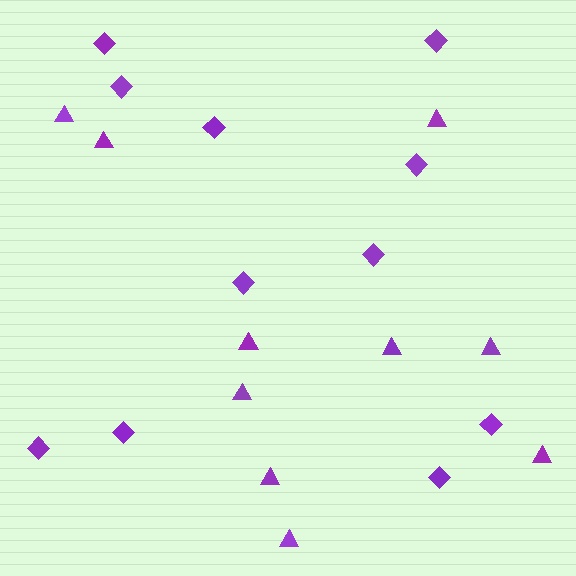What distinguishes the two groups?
There are 2 groups: one group of diamonds (11) and one group of triangles (10).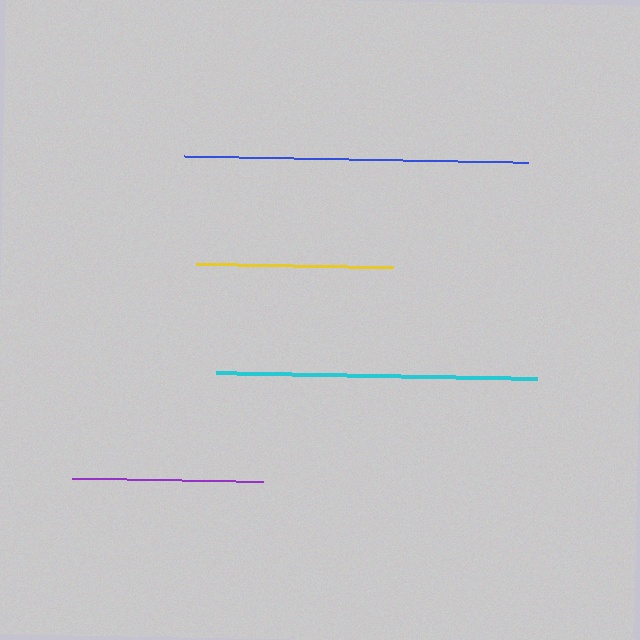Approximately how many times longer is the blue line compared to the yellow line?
The blue line is approximately 1.7 times the length of the yellow line.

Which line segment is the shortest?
The purple line is the shortest at approximately 191 pixels.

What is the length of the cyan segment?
The cyan segment is approximately 321 pixels long.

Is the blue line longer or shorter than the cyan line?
The blue line is longer than the cyan line.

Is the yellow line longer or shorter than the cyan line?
The cyan line is longer than the yellow line.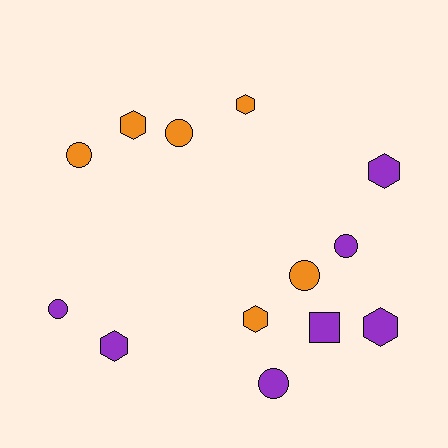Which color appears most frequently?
Purple, with 7 objects.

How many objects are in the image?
There are 13 objects.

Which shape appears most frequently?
Hexagon, with 6 objects.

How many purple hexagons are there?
There are 3 purple hexagons.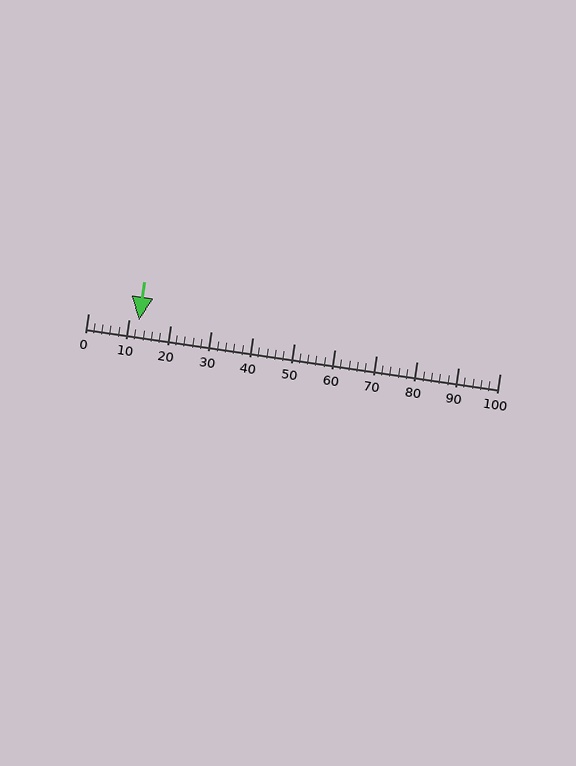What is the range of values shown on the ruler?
The ruler shows values from 0 to 100.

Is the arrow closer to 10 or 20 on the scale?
The arrow is closer to 10.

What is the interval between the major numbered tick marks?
The major tick marks are spaced 10 units apart.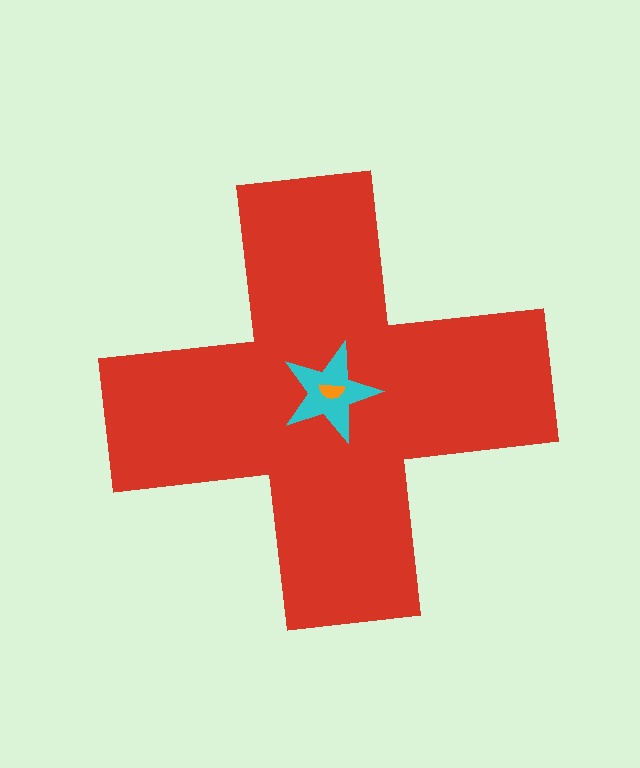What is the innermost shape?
The orange semicircle.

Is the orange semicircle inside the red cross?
Yes.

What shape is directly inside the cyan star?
The orange semicircle.